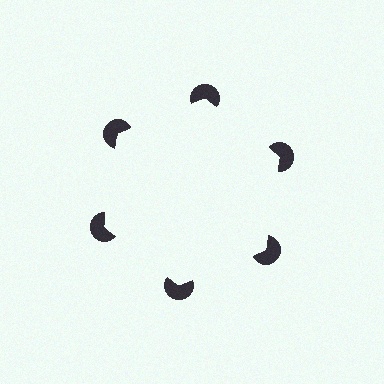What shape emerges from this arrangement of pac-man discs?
An illusory hexagon — its edges are inferred from the aligned wedge cuts in the pac-man discs, not physically drawn.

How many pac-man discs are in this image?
There are 6 — one at each vertex of the illusory hexagon.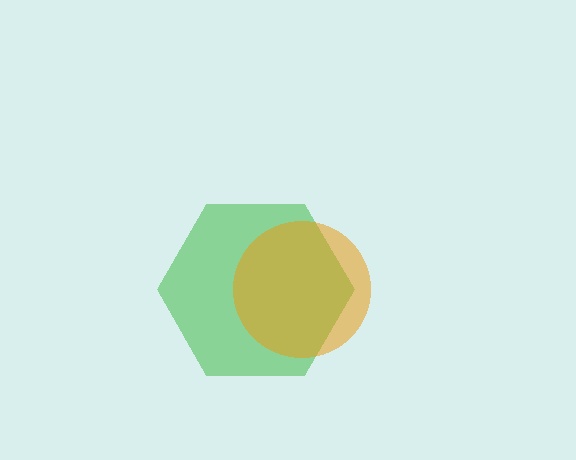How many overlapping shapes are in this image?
There are 2 overlapping shapes in the image.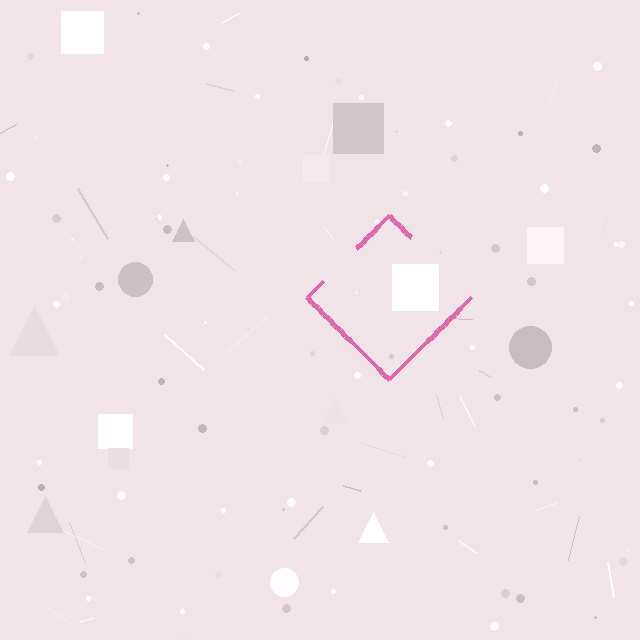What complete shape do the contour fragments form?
The contour fragments form a diamond.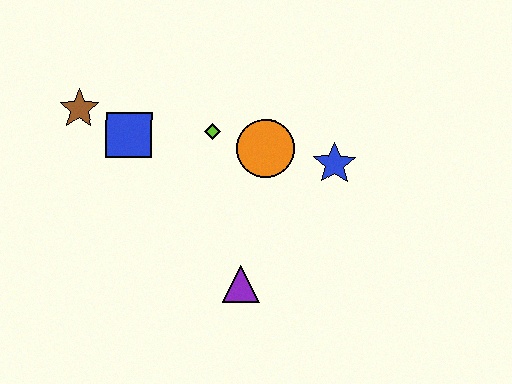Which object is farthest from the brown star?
The blue star is farthest from the brown star.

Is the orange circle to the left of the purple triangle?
No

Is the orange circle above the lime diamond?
No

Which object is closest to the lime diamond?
The orange circle is closest to the lime diamond.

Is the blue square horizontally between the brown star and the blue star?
Yes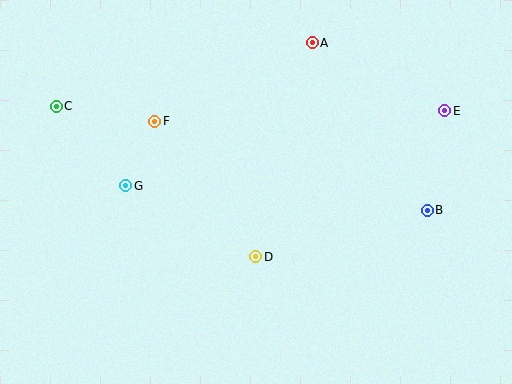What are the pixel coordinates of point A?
Point A is at (312, 43).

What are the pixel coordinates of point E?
Point E is at (445, 111).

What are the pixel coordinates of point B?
Point B is at (427, 210).